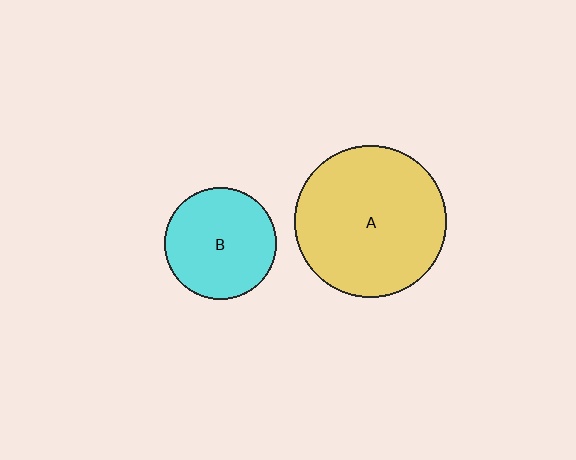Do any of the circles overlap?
No, none of the circles overlap.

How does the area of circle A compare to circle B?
Approximately 1.8 times.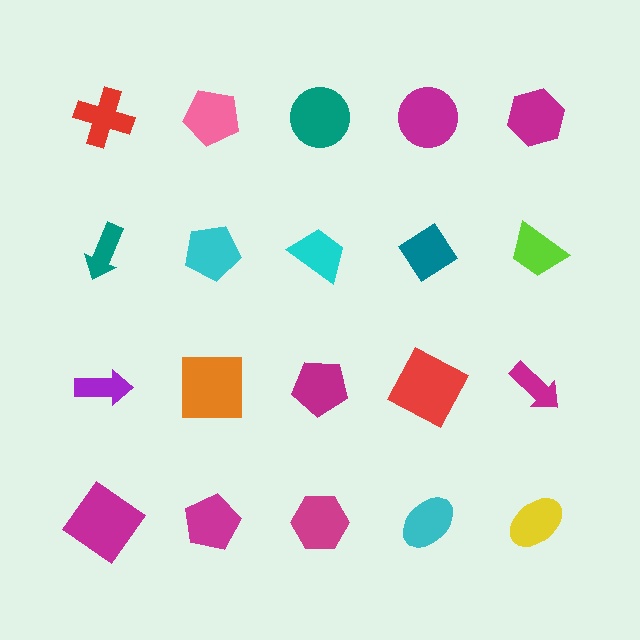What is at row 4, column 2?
A magenta pentagon.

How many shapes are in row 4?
5 shapes.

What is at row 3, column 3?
A magenta pentagon.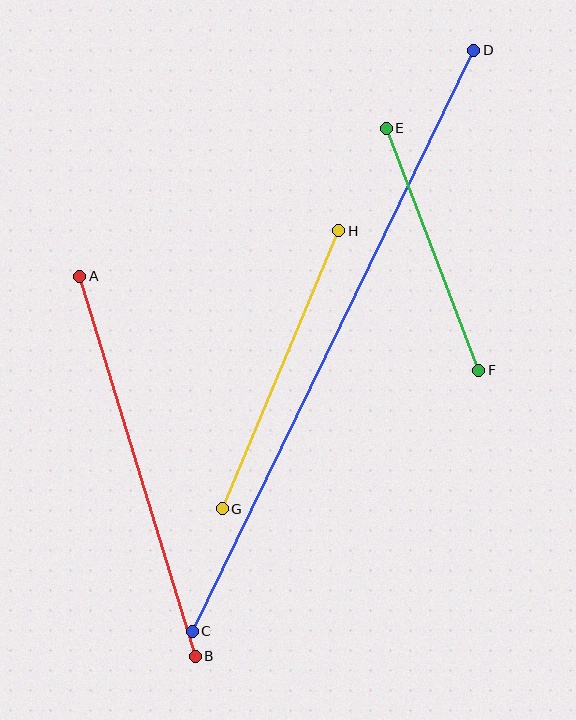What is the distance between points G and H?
The distance is approximately 301 pixels.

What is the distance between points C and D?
The distance is approximately 646 pixels.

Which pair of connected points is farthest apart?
Points C and D are farthest apart.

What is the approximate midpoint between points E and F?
The midpoint is at approximately (432, 249) pixels.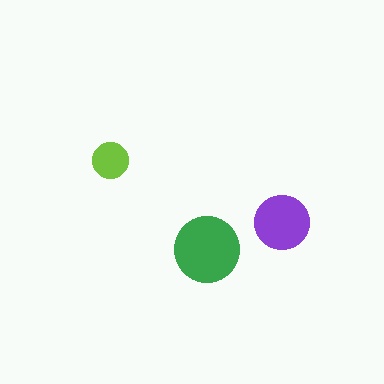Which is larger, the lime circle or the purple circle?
The purple one.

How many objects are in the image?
There are 3 objects in the image.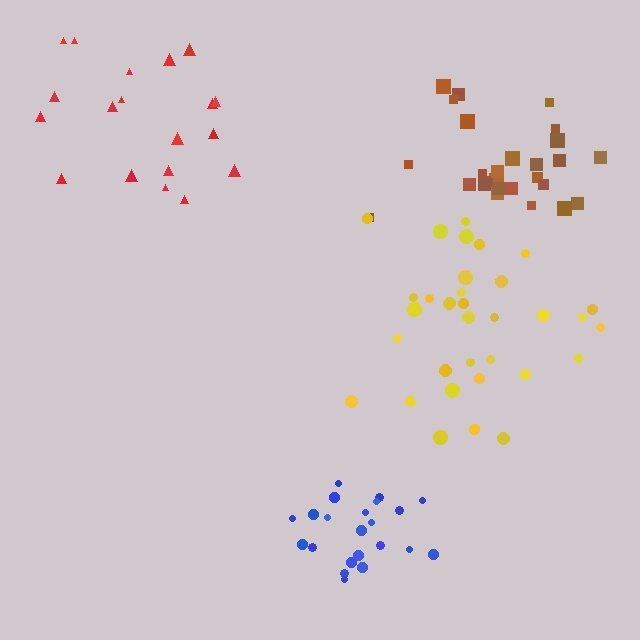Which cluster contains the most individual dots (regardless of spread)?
Yellow (33).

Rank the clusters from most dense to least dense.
blue, brown, yellow, red.